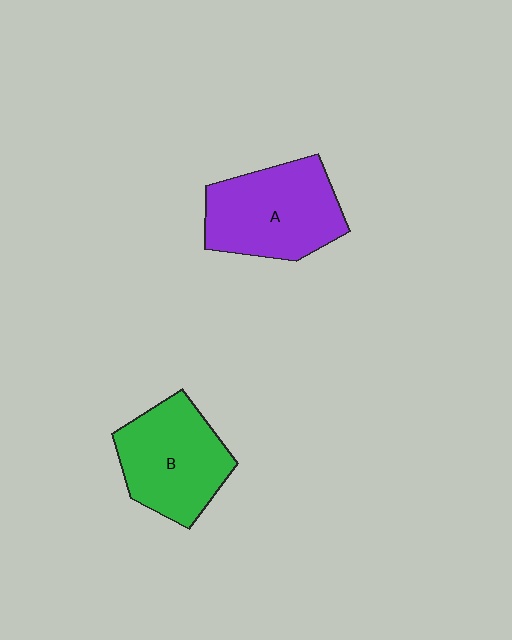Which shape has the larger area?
Shape A (purple).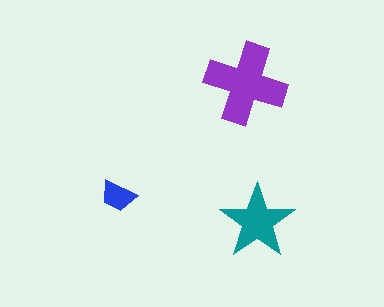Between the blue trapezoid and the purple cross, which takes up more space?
The purple cross.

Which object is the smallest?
The blue trapezoid.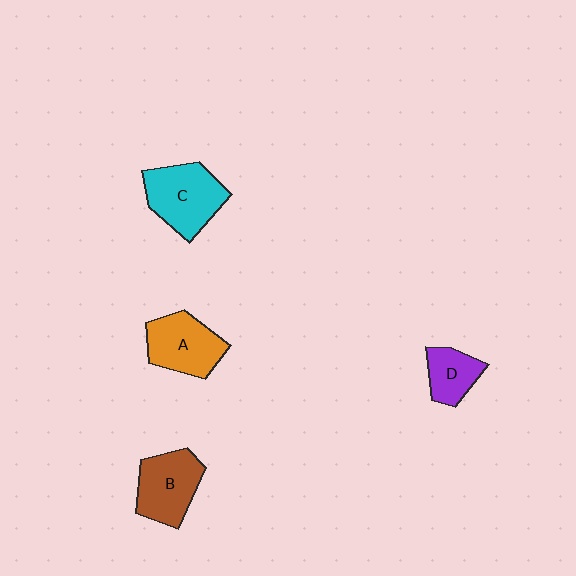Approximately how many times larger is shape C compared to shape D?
Approximately 1.8 times.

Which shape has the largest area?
Shape C (cyan).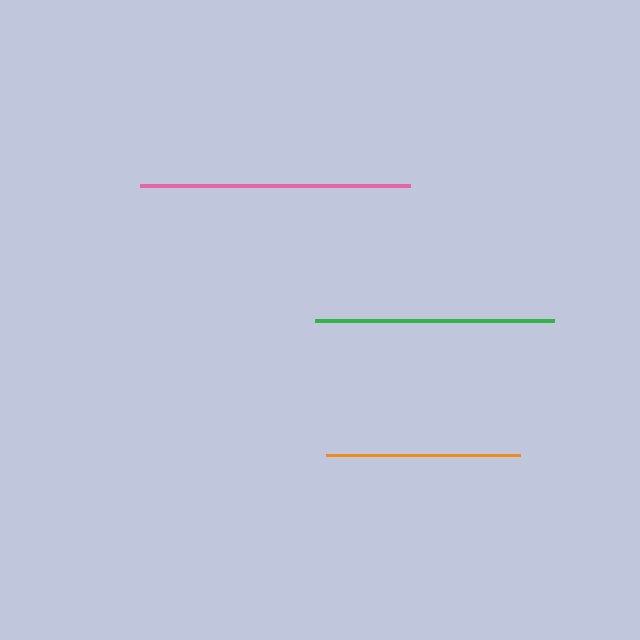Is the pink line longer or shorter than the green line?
The pink line is longer than the green line.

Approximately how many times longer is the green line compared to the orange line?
The green line is approximately 1.2 times the length of the orange line.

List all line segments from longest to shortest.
From longest to shortest: pink, green, orange.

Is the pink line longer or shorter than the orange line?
The pink line is longer than the orange line.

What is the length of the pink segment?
The pink segment is approximately 270 pixels long.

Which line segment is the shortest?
The orange line is the shortest at approximately 194 pixels.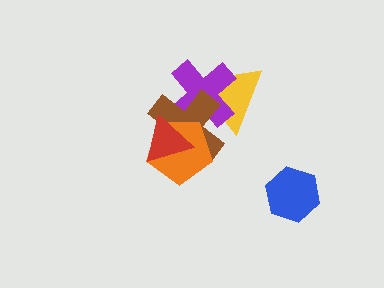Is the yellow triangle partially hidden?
Yes, it is partially covered by another shape.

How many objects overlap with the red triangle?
2 objects overlap with the red triangle.